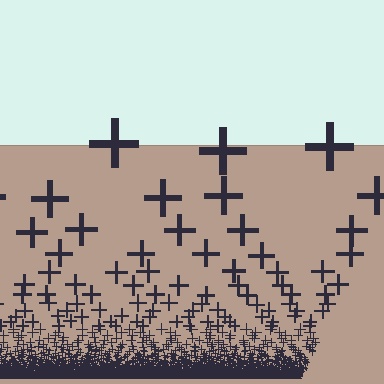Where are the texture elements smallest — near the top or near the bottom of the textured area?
Near the bottom.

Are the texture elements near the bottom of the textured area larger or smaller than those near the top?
Smaller. The gradient is inverted — elements near the bottom are smaller and denser.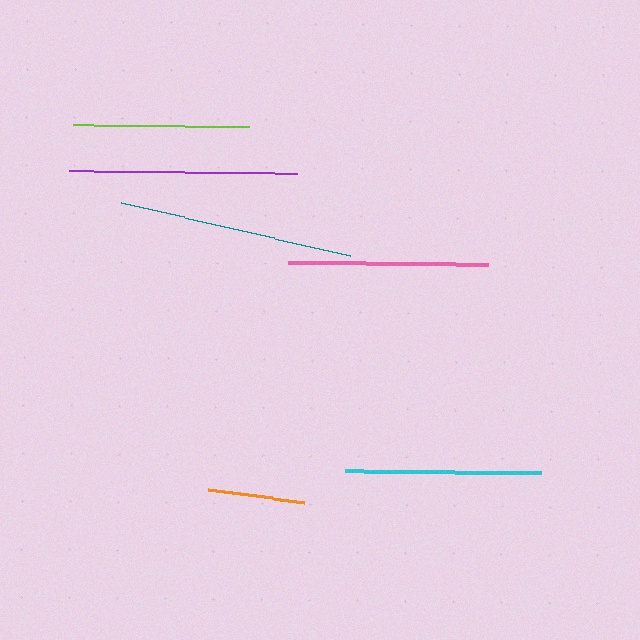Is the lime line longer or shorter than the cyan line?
The cyan line is longer than the lime line.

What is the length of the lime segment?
The lime segment is approximately 175 pixels long.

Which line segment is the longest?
The teal line is the longest at approximately 234 pixels.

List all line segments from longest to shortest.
From longest to shortest: teal, purple, pink, cyan, lime, orange.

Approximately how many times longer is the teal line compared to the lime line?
The teal line is approximately 1.3 times the length of the lime line.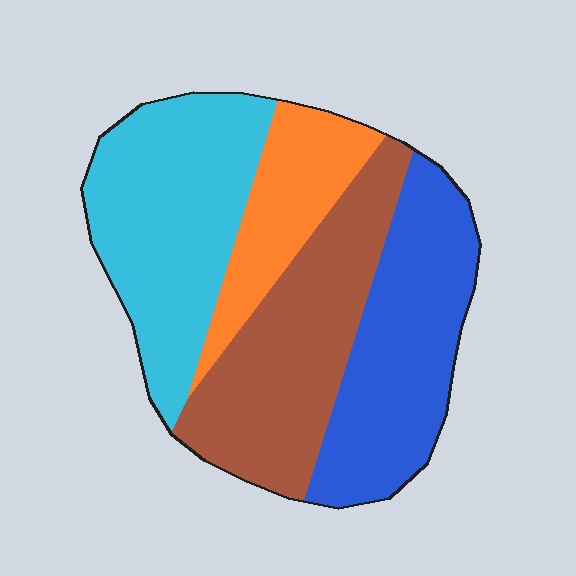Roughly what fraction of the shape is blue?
Blue takes up about one quarter (1/4) of the shape.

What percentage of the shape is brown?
Brown takes up between a quarter and a half of the shape.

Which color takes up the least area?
Orange, at roughly 15%.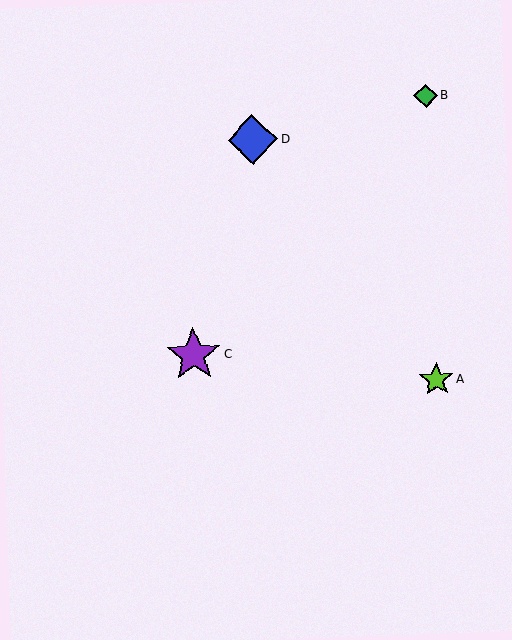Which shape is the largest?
The purple star (labeled C) is the largest.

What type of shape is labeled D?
Shape D is a blue diamond.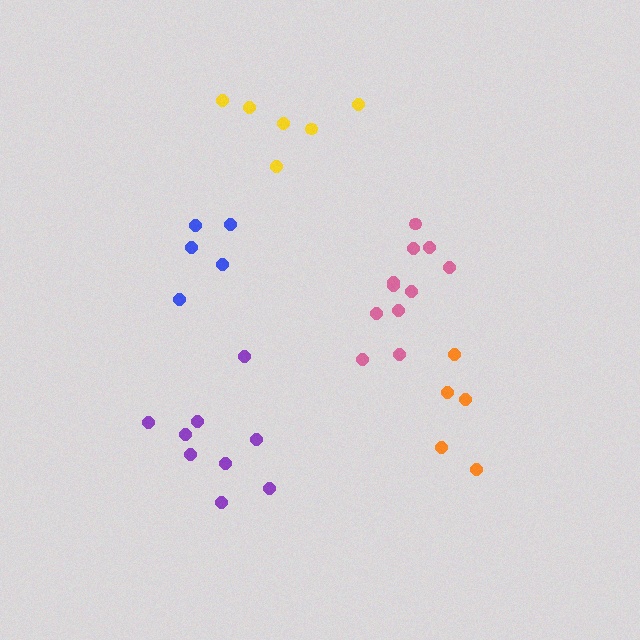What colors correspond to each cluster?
The clusters are colored: blue, purple, pink, orange, yellow.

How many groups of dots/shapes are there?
There are 5 groups.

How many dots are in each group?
Group 1: 5 dots, Group 2: 9 dots, Group 3: 11 dots, Group 4: 5 dots, Group 5: 6 dots (36 total).